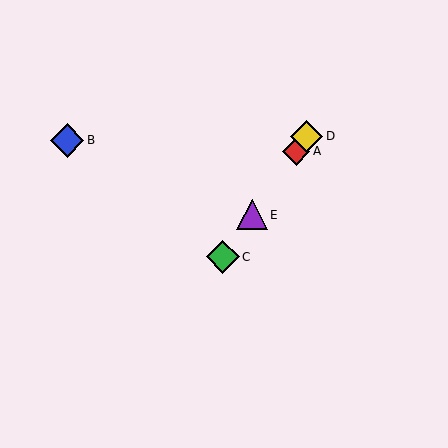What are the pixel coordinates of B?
Object B is at (67, 140).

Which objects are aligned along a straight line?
Objects A, C, D, E are aligned along a straight line.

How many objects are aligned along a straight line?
4 objects (A, C, D, E) are aligned along a straight line.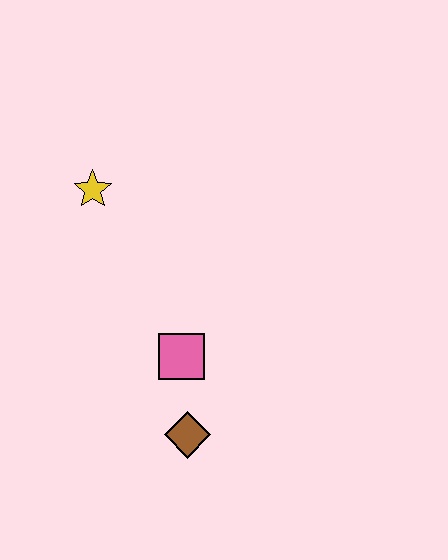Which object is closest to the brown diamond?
The pink square is closest to the brown diamond.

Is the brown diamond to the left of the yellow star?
No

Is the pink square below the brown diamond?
No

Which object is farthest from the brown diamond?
The yellow star is farthest from the brown diamond.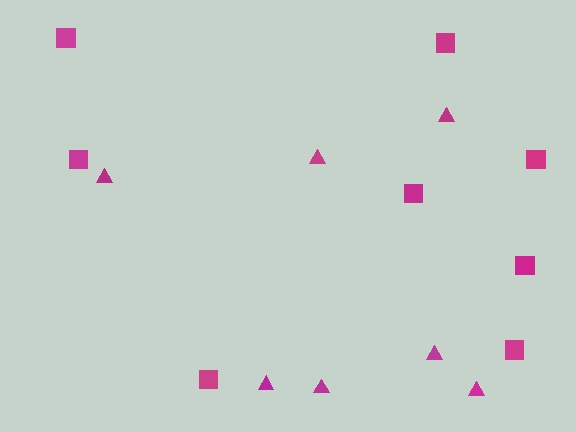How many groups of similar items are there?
There are 2 groups: one group of squares (8) and one group of triangles (7).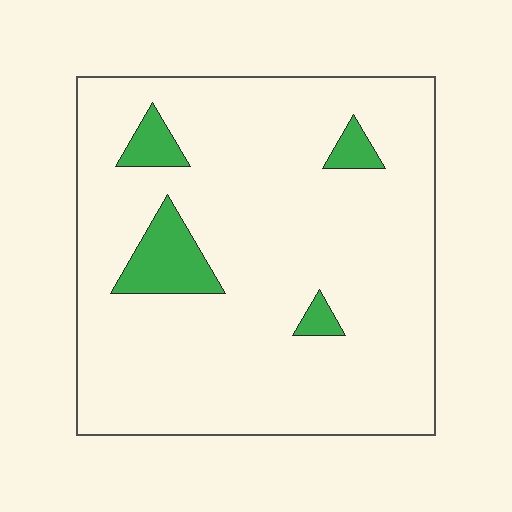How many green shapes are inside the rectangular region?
4.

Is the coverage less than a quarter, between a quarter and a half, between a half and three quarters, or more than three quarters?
Less than a quarter.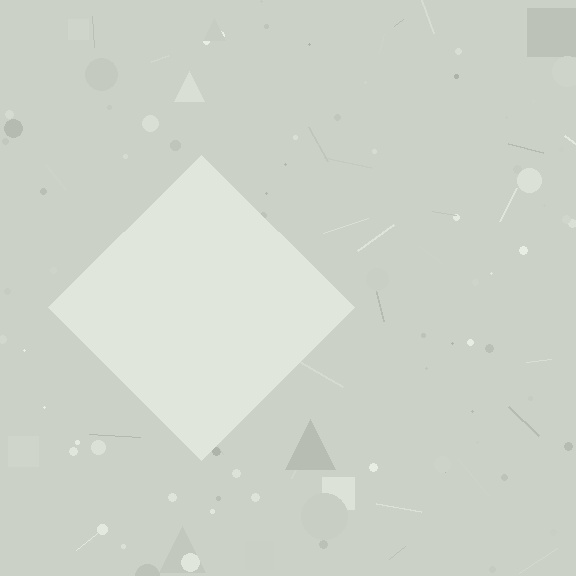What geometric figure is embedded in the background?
A diamond is embedded in the background.